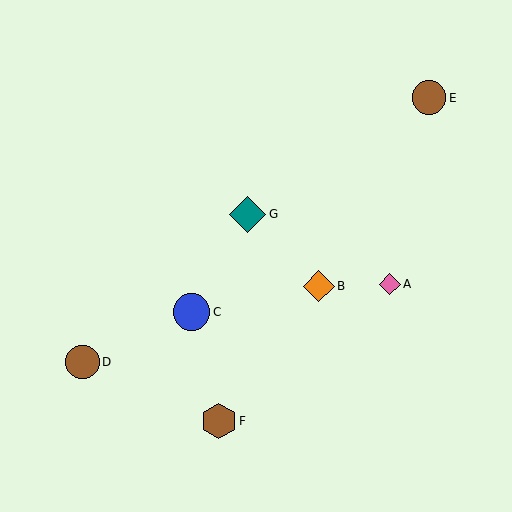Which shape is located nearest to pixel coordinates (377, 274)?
The pink diamond (labeled A) at (390, 284) is nearest to that location.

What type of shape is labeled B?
Shape B is an orange diamond.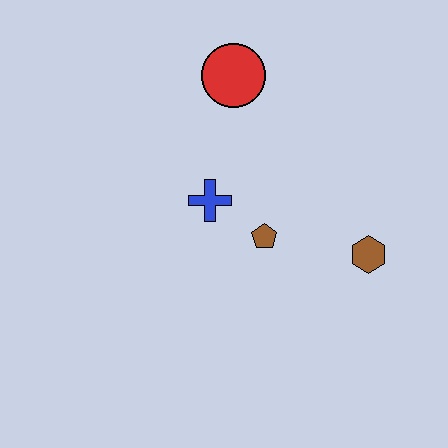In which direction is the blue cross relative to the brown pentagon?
The blue cross is to the left of the brown pentagon.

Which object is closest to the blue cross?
The brown pentagon is closest to the blue cross.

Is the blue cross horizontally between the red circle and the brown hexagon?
No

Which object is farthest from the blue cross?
The brown hexagon is farthest from the blue cross.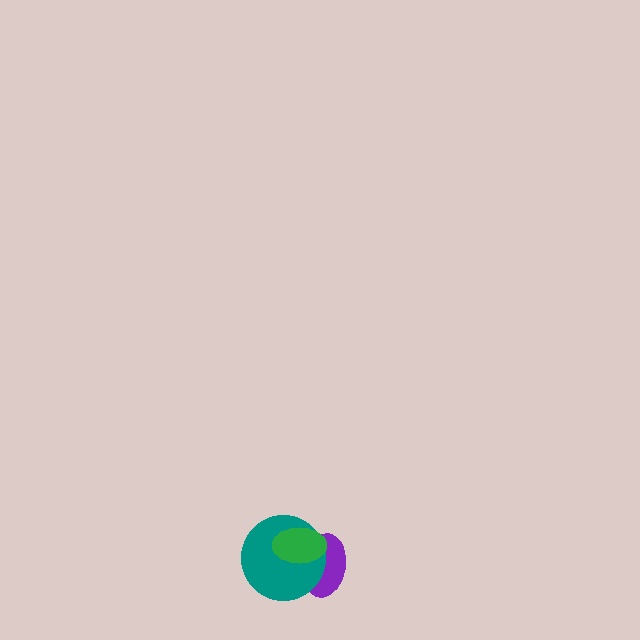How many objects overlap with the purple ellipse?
2 objects overlap with the purple ellipse.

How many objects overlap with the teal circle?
2 objects overlap with the teal circle.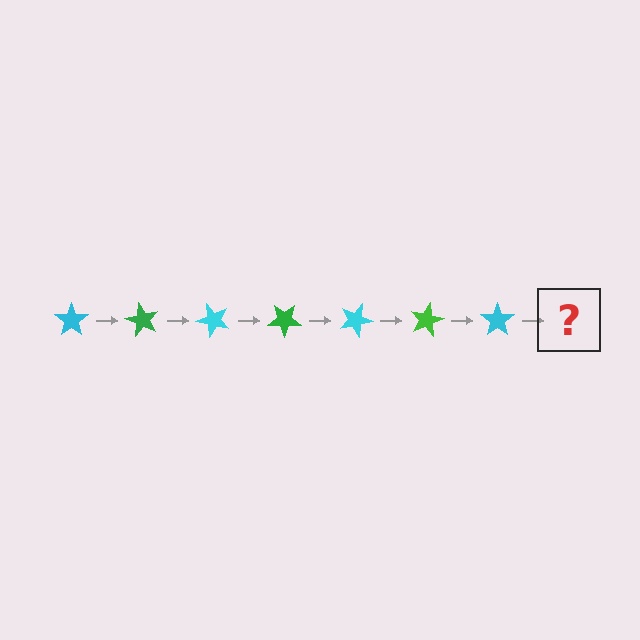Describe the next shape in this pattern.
It should be a green star, rotated 420 degrees from the start.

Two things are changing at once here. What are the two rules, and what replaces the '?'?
The two rules are that it rotates 60 degrees each step and the color cycles through cyan and green. The '?' should be a green star, rotated 420 degrees from the start.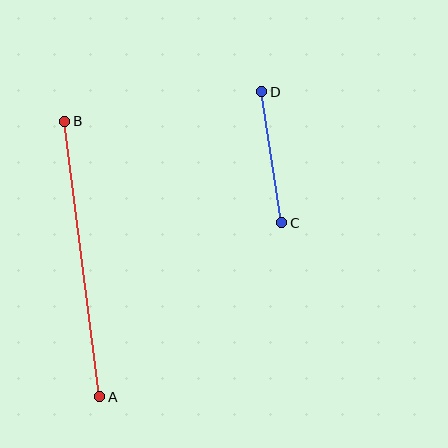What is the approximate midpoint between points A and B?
The midpoint is at approximately (82, 259) pixels.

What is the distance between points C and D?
The distance is approximately 133 pixels.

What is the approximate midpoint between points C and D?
The midpoint is at approximately (272, 157) pixels.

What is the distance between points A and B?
The distance is approximately 278 pixels.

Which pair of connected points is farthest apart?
Points A and B are farthest apart.